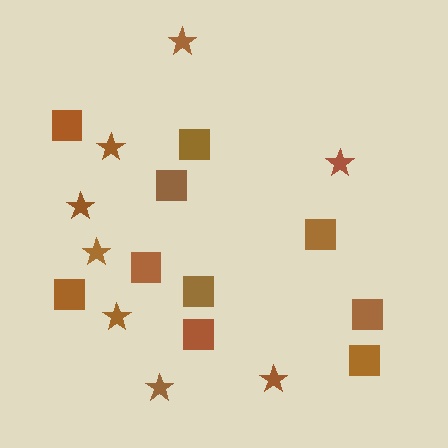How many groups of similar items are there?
There are 2 groups: one group of squares (10) and one group of stars (8).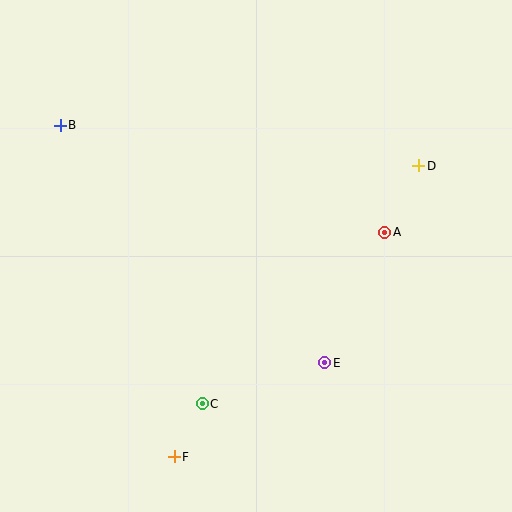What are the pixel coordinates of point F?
Point F is at (174, 457).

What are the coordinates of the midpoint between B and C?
The midpoint between B and C is at (131, 265).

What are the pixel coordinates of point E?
Point E is at (325, 363).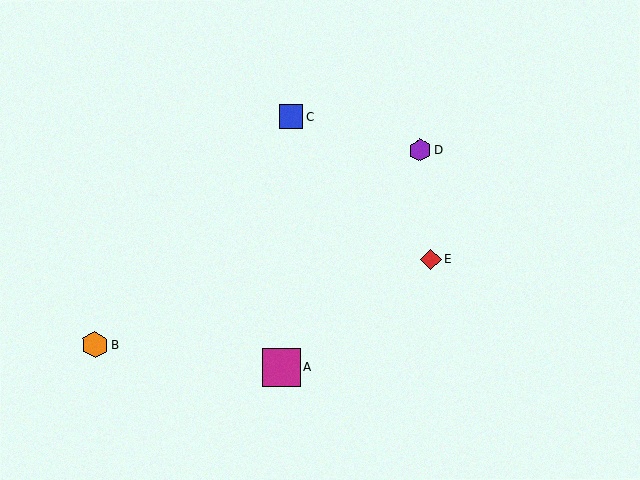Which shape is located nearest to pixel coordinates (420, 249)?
The red diamond (labeled E) at (431, 260) is nearest to that location.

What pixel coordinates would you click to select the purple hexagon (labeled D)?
Click at (420, 150) to select the purple hexagon D.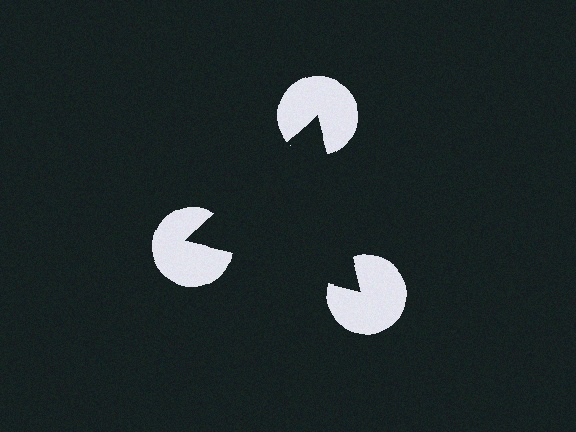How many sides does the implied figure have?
3 sides.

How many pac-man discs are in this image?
There are 3 — one at each vertex of the illusory triangle.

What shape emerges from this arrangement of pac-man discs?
An illusory triangle — its edges are inferred from the aligned wedge cuts in the pac-man discs, not physically drawn.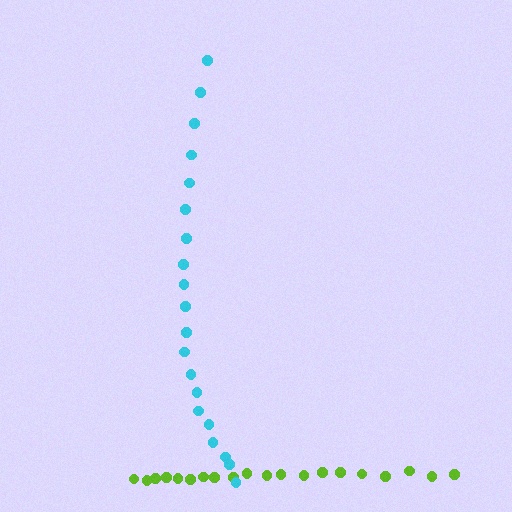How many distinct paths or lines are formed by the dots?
There are 2 distinct paths.